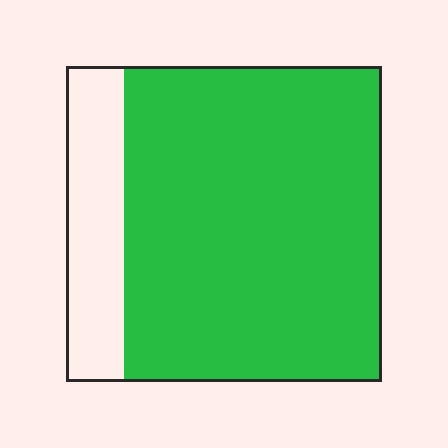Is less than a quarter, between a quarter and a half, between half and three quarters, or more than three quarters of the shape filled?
More than three quarters.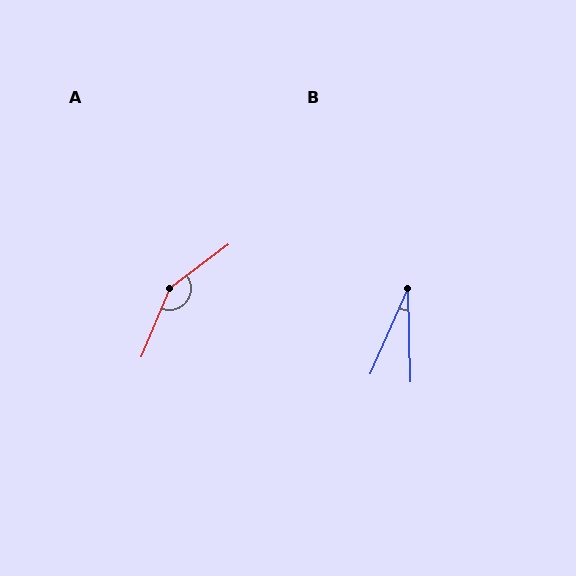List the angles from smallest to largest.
B (25°), A (149°).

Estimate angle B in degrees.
Approximately 25 degrees.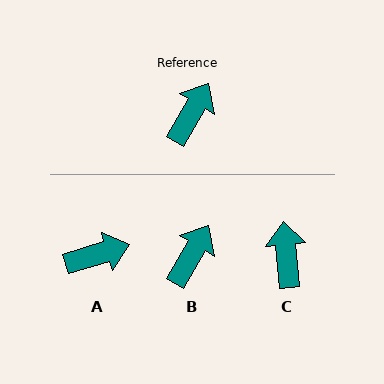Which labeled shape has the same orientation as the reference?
B.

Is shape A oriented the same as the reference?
No, it is off by about 42 degrees.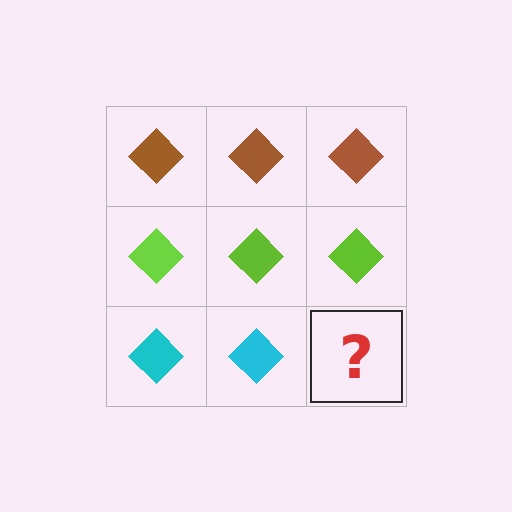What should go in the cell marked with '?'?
The missing cell should contain a cyan diamond.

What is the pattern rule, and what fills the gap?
The rule is that each row has a consistent color. The gap should be filled with a cyan diamond.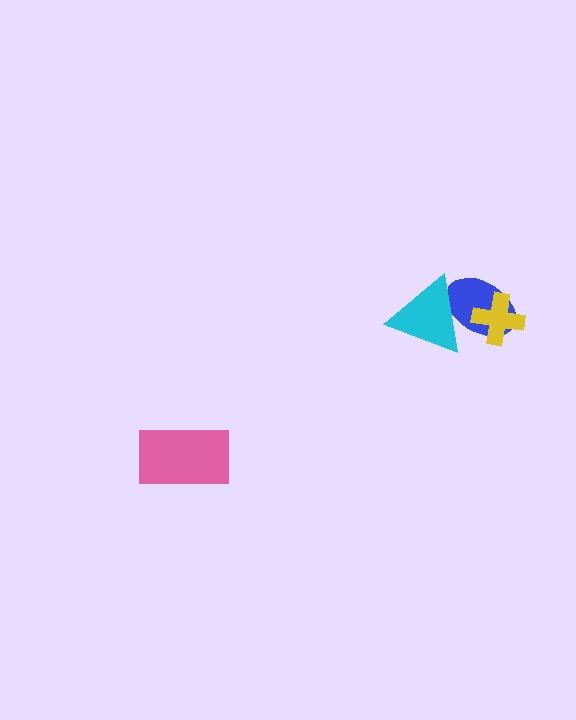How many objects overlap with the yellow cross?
1 object overlaps with the yellow cross.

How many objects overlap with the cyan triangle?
1 object overlaps with the cyan triangle.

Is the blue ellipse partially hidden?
Yes, it is partially covered by another shape.